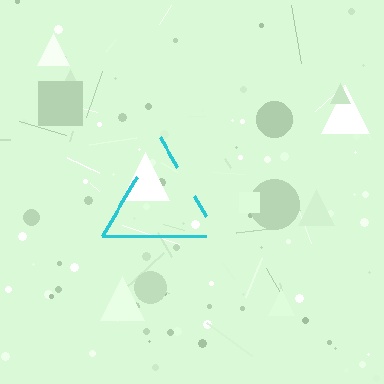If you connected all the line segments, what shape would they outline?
They would outline a triangle.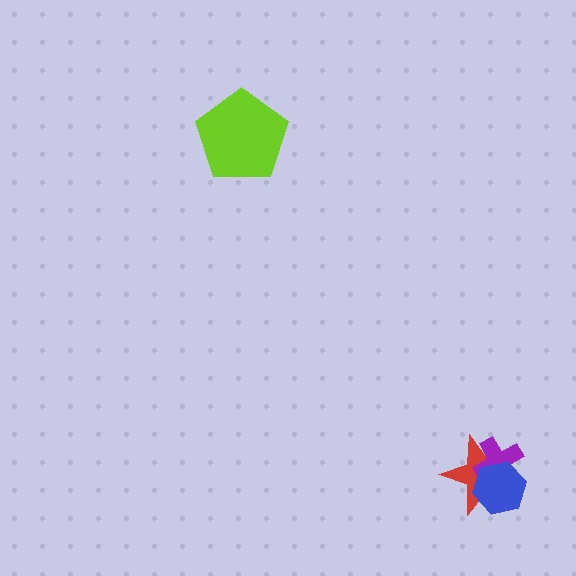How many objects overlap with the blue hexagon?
2 objects overlap with the blue hexagon.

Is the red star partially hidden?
Yes, it is partially covered by another shape.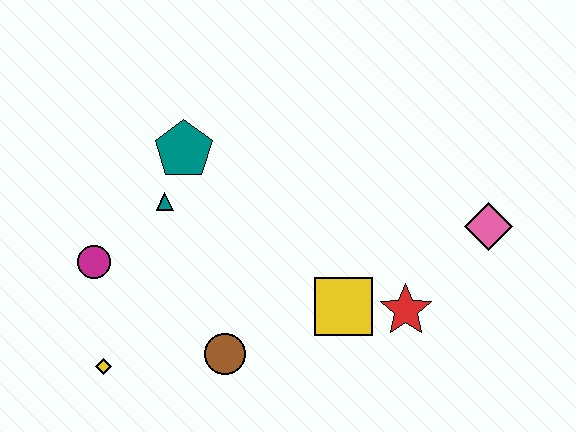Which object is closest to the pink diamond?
The red star is closest to the pink diamond.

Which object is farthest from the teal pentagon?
The pink diamond is farthest from the teal pentagon.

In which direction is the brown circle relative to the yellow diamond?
The brown circle is to the right of the yellow diamond.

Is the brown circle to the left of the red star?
Yes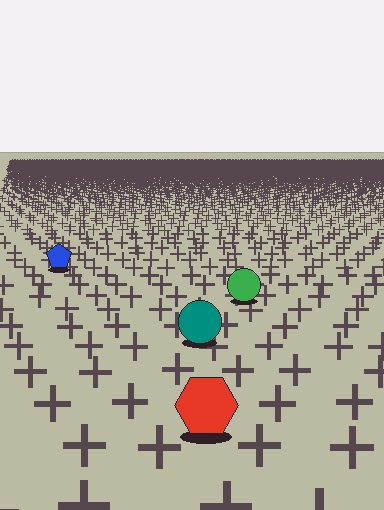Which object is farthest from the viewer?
The blue pentagon is farthest from the viewer. It appears smaller and the ground texture around it is denser.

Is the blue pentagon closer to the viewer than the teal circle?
No. The teal circle is closer — you can tell from the texture gradient: the ground texture is coarser near it.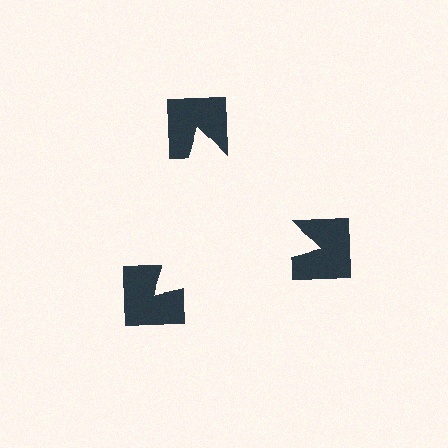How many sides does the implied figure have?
3 sides.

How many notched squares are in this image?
There are 3 — one at each vertex of the illusory triangle.